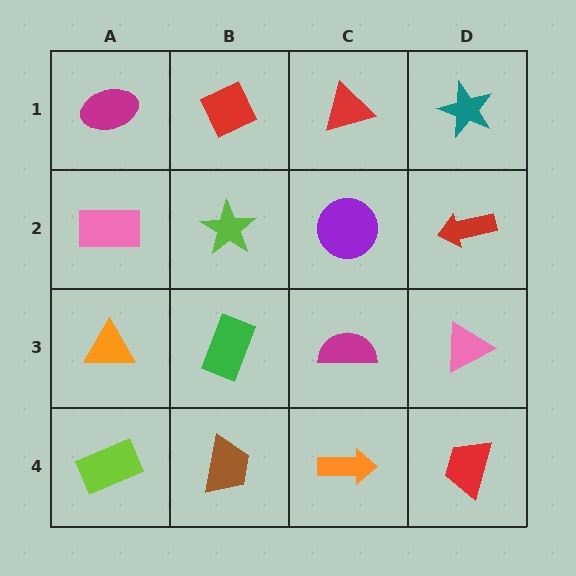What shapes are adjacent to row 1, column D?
A red arrow (row 2, column D), a red triangle (row 1, column C).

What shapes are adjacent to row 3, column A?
A pink rectangle (row 2, column A), a lime rectangle (row 4, column A), a green rectangle (row 3, column B).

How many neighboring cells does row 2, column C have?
4.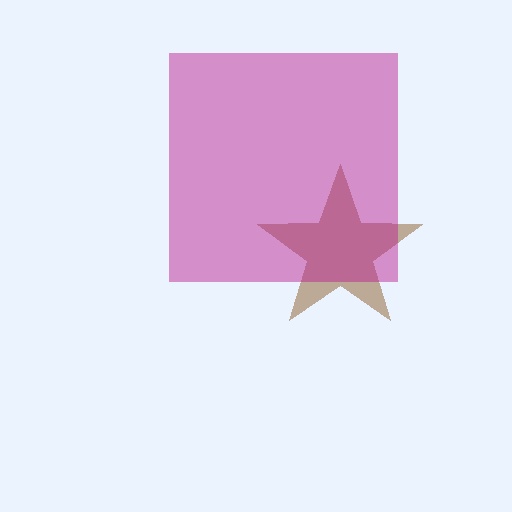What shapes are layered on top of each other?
The layered shapes are: a brown star, a magenta square.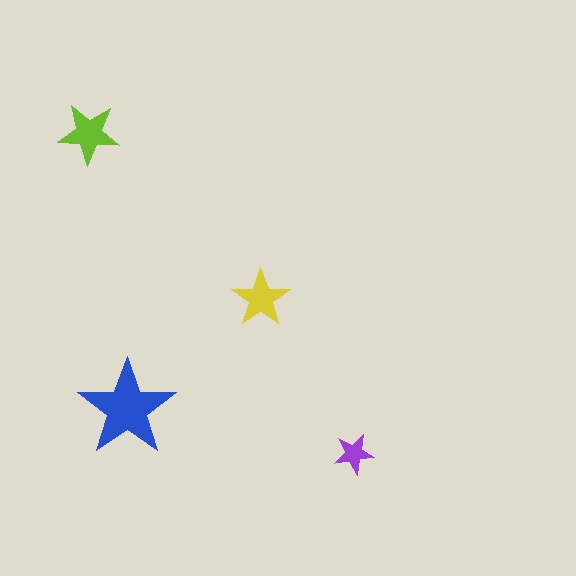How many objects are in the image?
There are 4 objects in the image.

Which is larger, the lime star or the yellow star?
The lime one.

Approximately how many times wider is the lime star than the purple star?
About 1.5 times wider.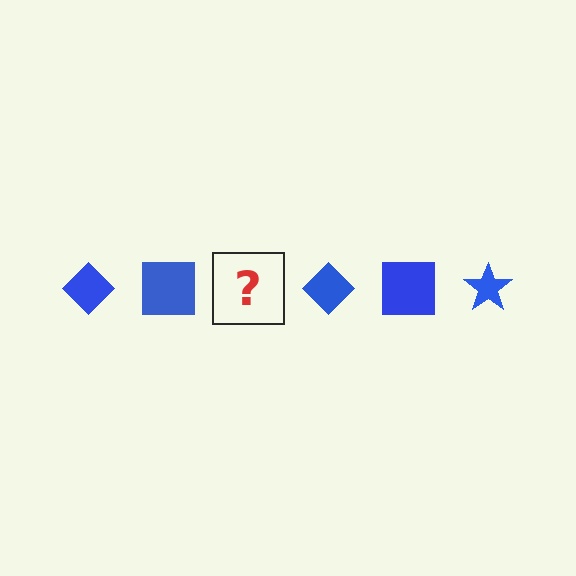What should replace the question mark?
The question mark should be replaced with a blue star.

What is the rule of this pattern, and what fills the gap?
The rule is that the pattern cycles through diamond, square, star shapes in blue. The gap should be filled with a blue star.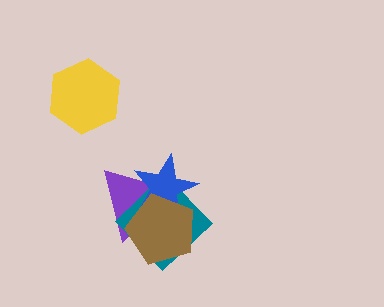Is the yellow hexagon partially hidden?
No, no other shape covers it.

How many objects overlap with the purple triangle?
3 objects overlap with the purple triangle.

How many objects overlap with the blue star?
3 objects overlap with the blue star.